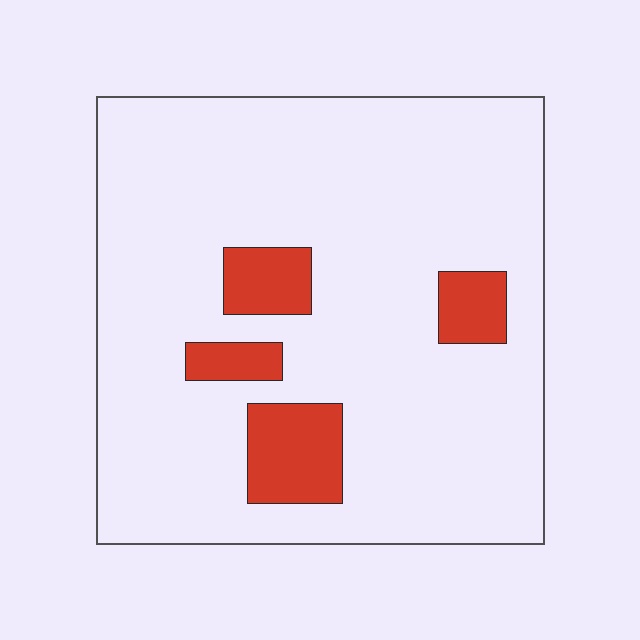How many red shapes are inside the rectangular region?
4.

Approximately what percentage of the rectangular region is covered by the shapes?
Approximately 10%.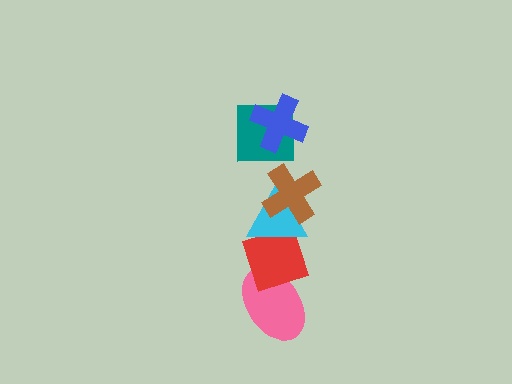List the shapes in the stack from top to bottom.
From top to bottom: the blue cross, the teal square, the brown cross, the cyan triangle, the red diamond, the pink ellipse.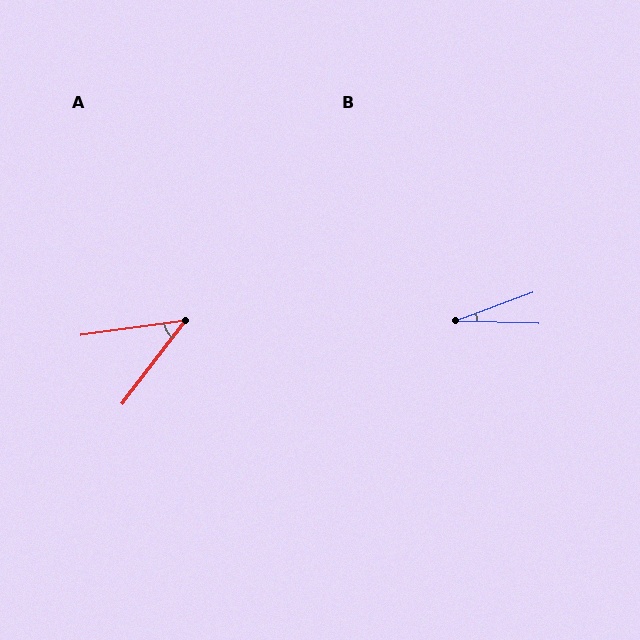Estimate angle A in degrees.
Approximately 45 degrees.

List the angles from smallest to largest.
B (22°), A (45°).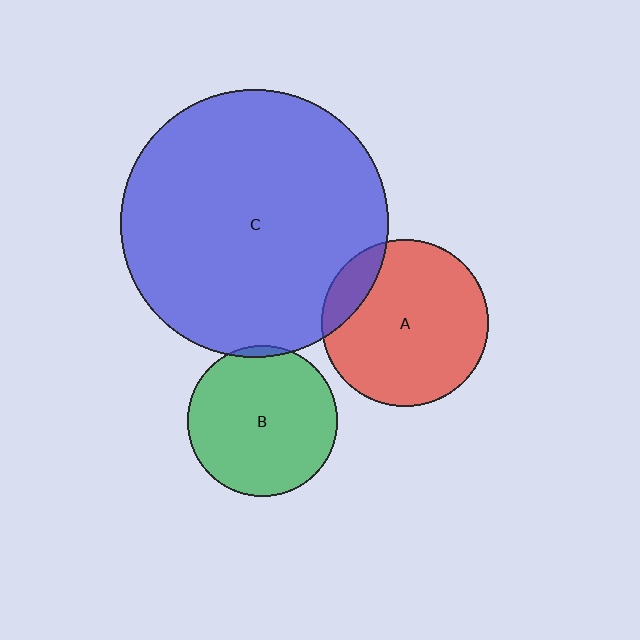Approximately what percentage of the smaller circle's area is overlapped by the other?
Approximately 15%.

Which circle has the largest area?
Circle C (blue).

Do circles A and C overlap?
Yes.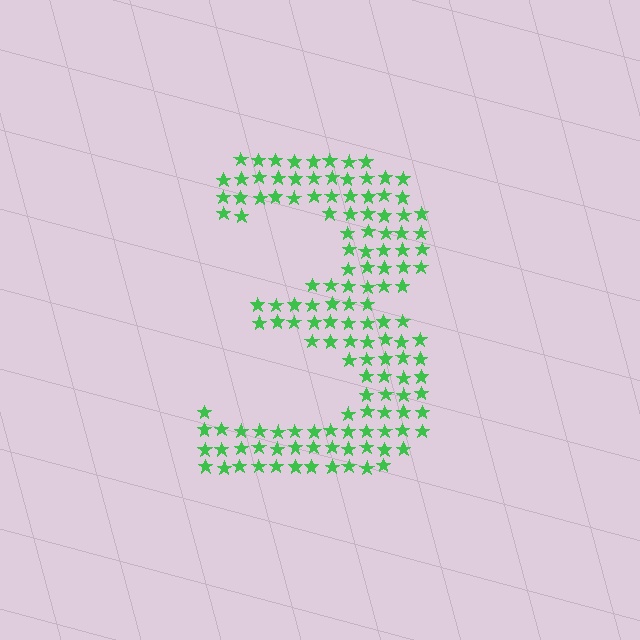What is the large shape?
The large shape is the digit 3.